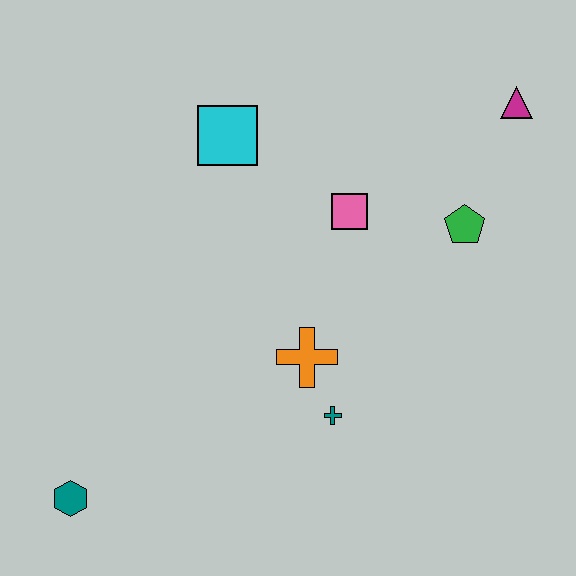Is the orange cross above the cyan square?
No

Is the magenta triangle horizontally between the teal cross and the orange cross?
No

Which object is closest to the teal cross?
The orange cross is closest to the teal cross.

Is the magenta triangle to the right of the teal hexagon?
Yes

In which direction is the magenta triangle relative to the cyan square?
The magenta triangle is to the right of the cyan square.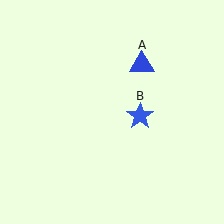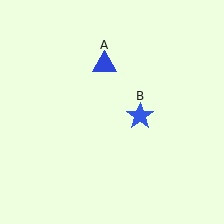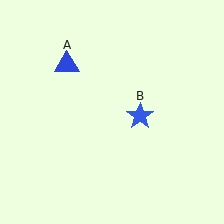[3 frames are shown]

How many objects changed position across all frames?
1 object changed position: blue triangle (object A).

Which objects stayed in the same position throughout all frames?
Blue star (object B) remained stationary.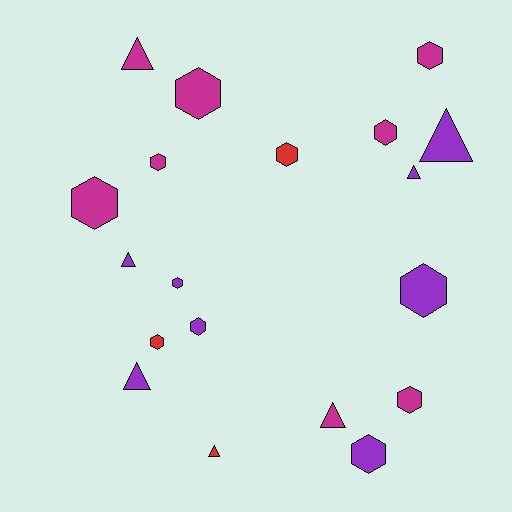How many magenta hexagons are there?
There are 6 magenta hexagons.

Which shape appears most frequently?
Hexagon, with 12 objects.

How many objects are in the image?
There are 19 objects.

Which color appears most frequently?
Purple, with 8 objects.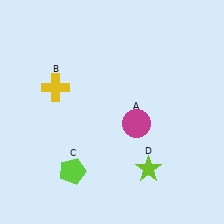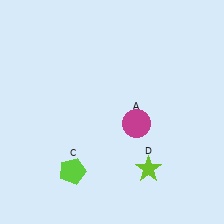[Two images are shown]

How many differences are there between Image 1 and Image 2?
There is 1 difference between the two images.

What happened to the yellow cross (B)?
The yellow cross (B) was removed in Image 2. It was in the top-left area of Image 1.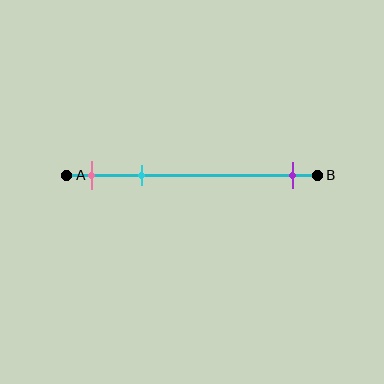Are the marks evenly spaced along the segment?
No, the marks are not evenly spaced.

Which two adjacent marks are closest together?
The pink and cyan marks are the closest adjacent pair.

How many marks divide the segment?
There are 3 marks dividing the segment.